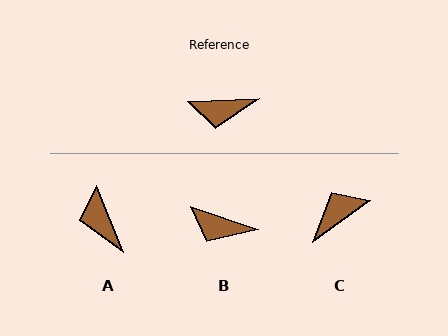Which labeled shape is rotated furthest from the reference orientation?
C, about 146 degrees away.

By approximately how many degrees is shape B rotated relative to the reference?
Approximately 21 degrees clockwise.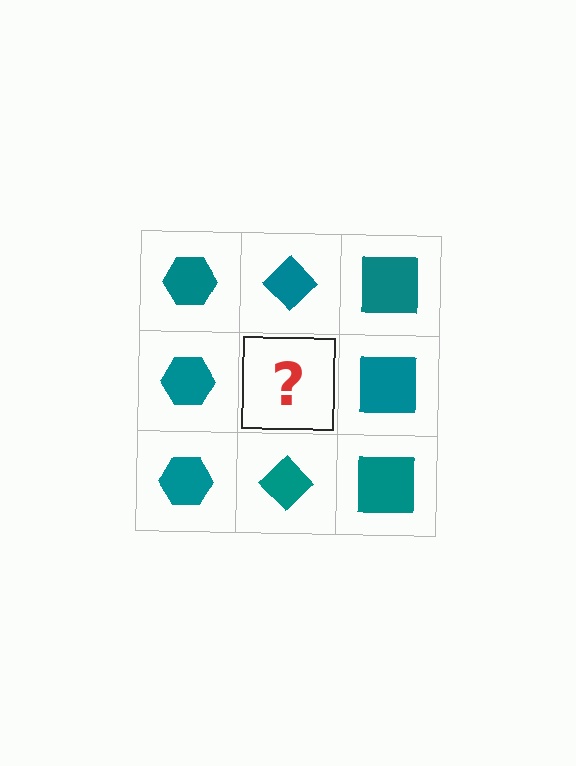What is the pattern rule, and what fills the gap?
The rule is that each column has a consistent shape. The gap should be filled with a teal diamond.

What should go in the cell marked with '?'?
The missing cell should contain a teal diamond.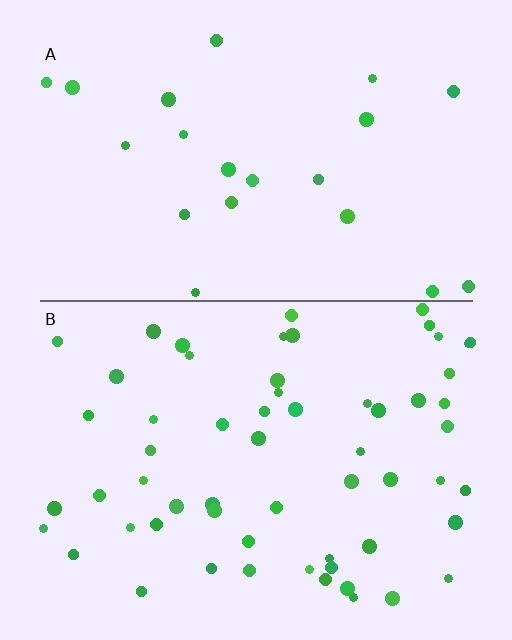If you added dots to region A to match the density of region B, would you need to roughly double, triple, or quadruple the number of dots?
Approximately triple.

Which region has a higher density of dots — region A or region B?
B (the bottom).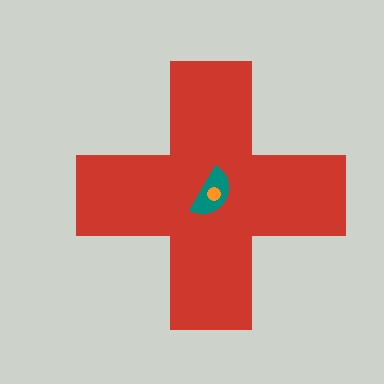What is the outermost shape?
The red cross.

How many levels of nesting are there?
3.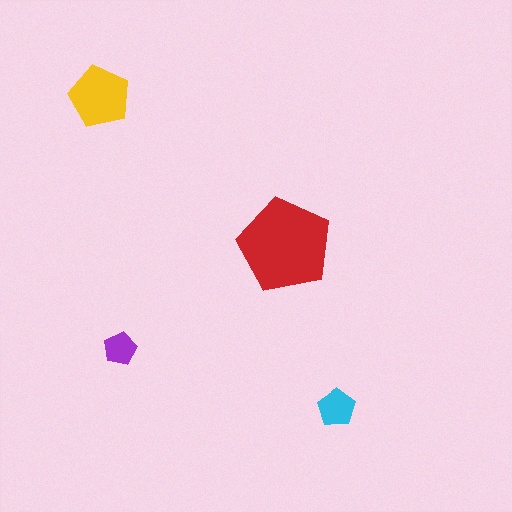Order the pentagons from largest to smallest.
the red one, the yellow one, the cyan one, the purple one.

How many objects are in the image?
There are 4 objects in the image.